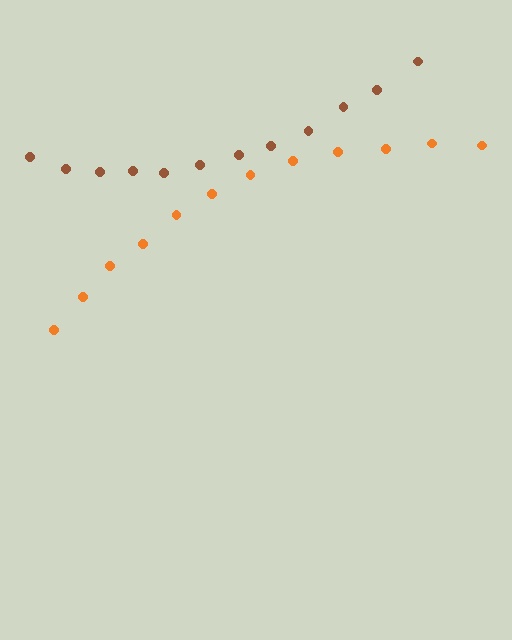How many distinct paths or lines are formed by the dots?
There are 2 distinct paths.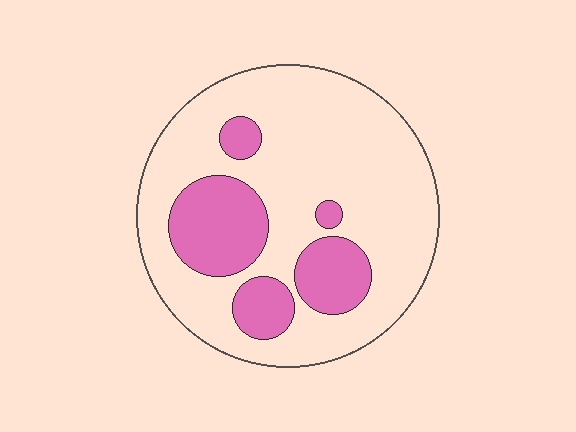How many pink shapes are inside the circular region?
5.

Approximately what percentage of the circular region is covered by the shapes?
Approximately 25%.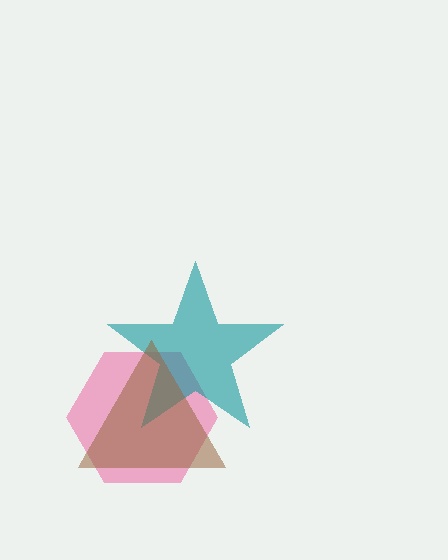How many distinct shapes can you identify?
There are 3 distinct shapes: a pink hexagon, a teal star, a brown triangle.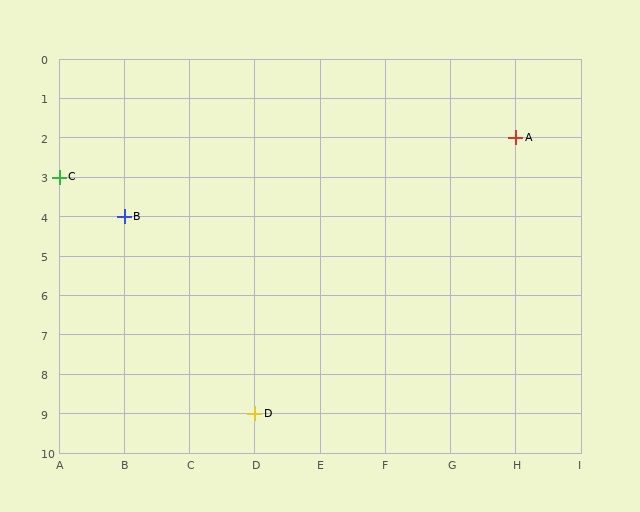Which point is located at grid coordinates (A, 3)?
Point C is at (A, 3).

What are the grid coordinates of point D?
Point D is at grid coordinates (D, 9).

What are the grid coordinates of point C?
Point C is at grid coordinates (A, 3).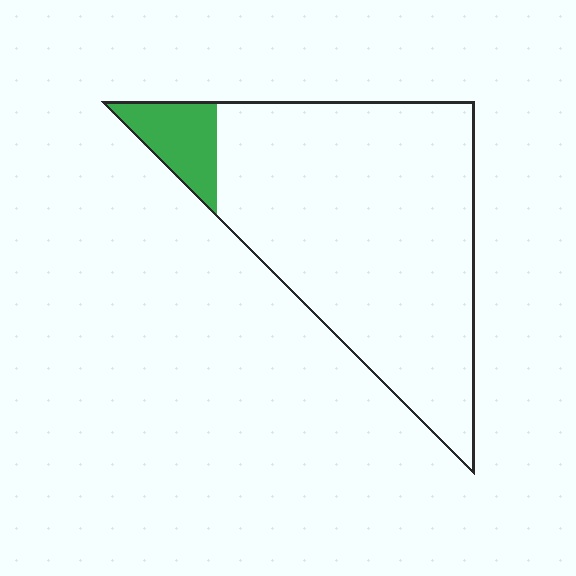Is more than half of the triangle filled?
No.